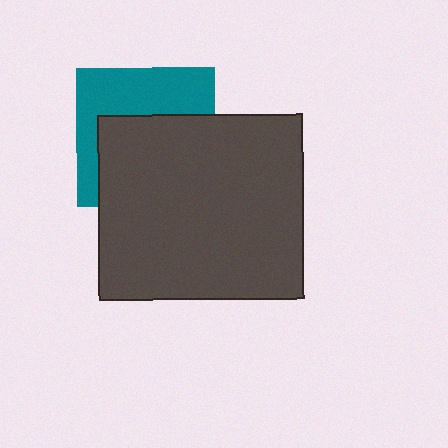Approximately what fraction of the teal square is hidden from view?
Roughly 57% of the teal square is hidden behind the dark gray rectangle.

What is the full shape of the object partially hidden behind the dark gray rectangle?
The partially hidden object is a teal square.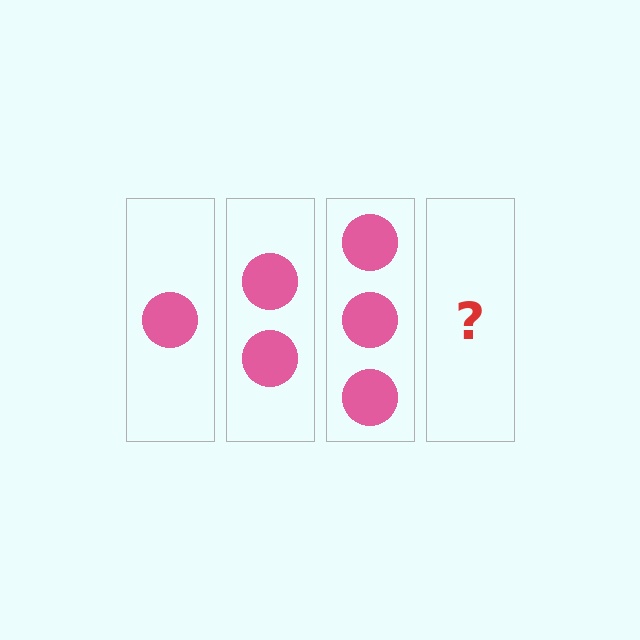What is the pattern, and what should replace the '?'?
The pattern is that each step adds one more circle. The '?' should be 4 circles.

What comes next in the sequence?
The next element should be 4 circles.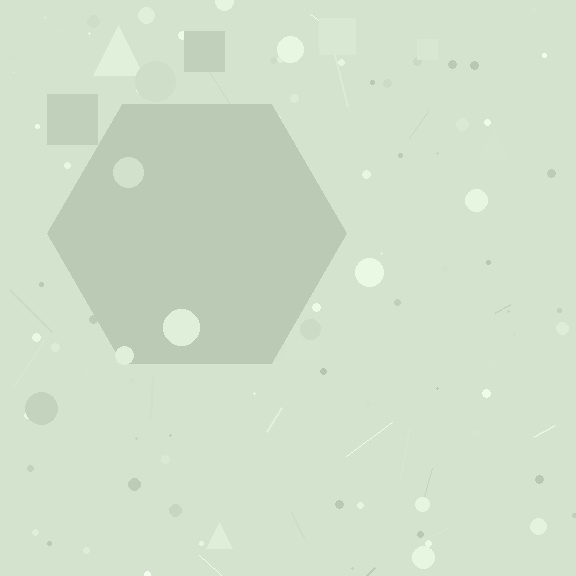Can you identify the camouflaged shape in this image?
The camouflaged shape is a hexagon.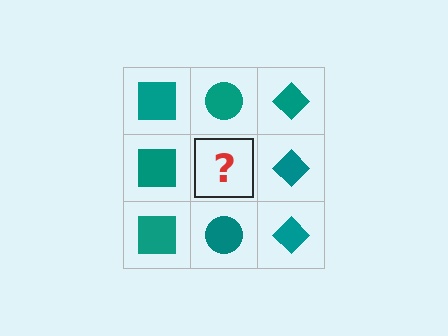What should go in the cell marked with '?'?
The missing cell should contain a teal circle.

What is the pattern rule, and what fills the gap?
The rule is that each column has a consistent shape. The gap should be filled with a teal circle.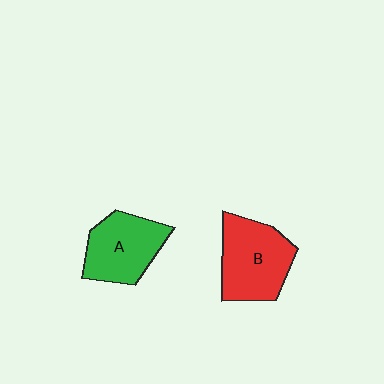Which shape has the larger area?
Shape B (red).